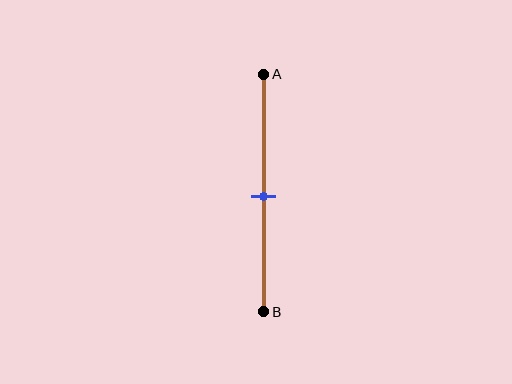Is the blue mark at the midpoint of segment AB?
Yes, the mark is approximately at the midpoint.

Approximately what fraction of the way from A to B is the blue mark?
The blue mark is approximately 50% of the way from A to B.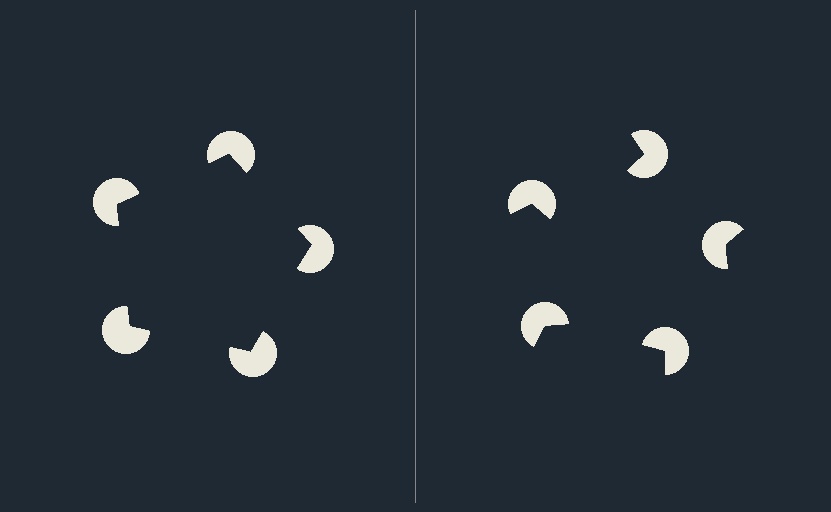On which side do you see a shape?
An illusory pentagon appears on the left side. On the right side the wedge cuts are rotated, so no coherent shape forms.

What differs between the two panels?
The pac-man discs are positioned identically on both sides; only the wedge orientations differ. On the left they align to a pentagon; on the right they are misaligned.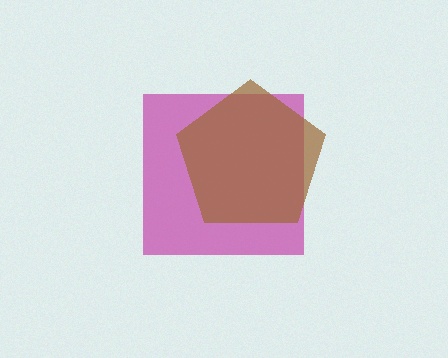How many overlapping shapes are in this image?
There are 2 overlapping shapes in the image.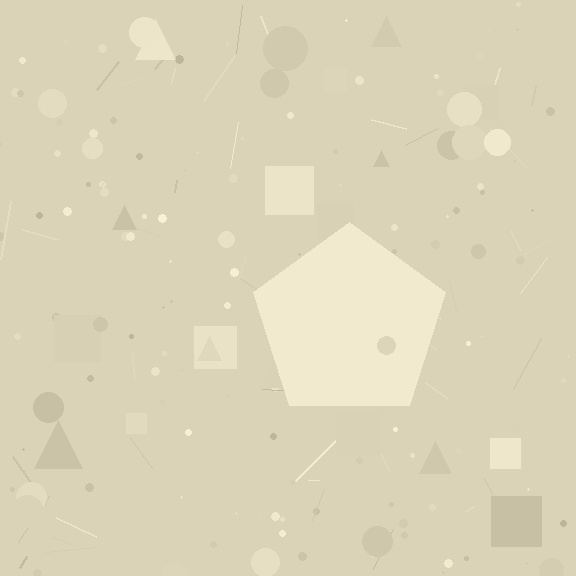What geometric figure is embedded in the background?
A pentagon is embedded in the background.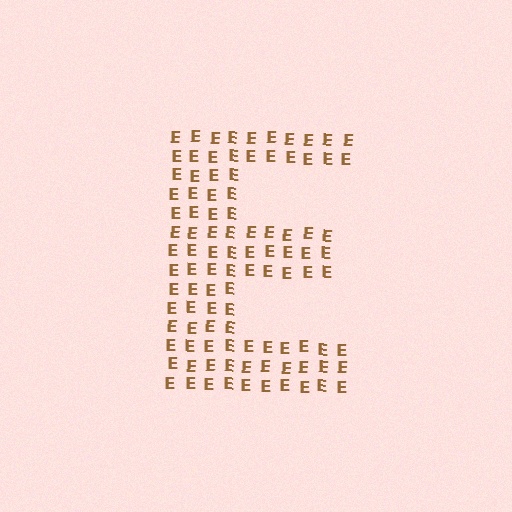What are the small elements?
The small elements are letter E's.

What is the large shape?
The large shape is the letter E.